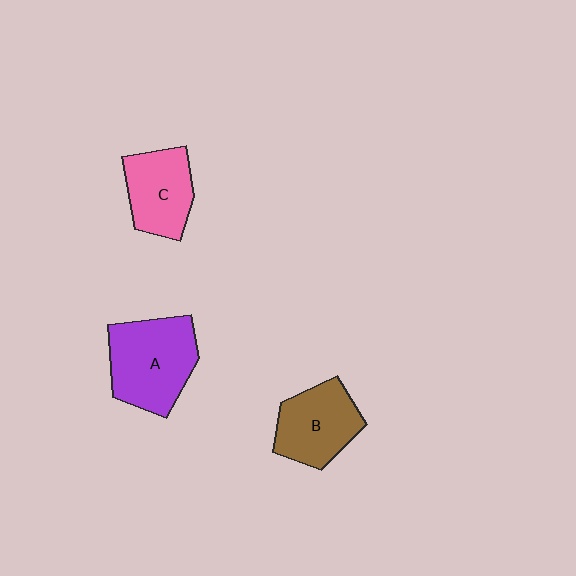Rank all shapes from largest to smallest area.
From largest to smallest: A (purple), B (brown), C (pink).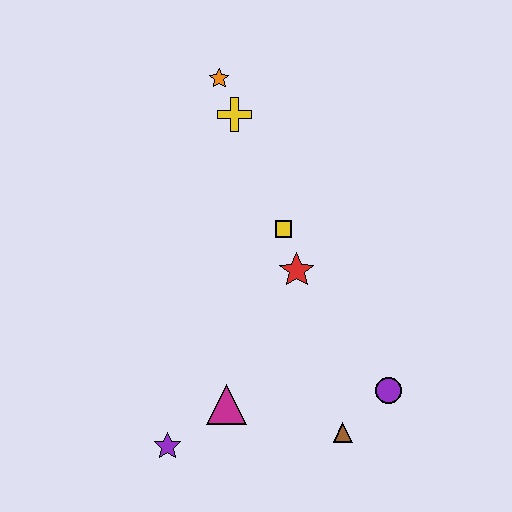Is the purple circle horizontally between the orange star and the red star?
No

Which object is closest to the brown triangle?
The purple circle is closest to the brown triangle.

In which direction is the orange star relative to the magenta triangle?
The orange star is above the magenta triangle.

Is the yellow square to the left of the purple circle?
Yes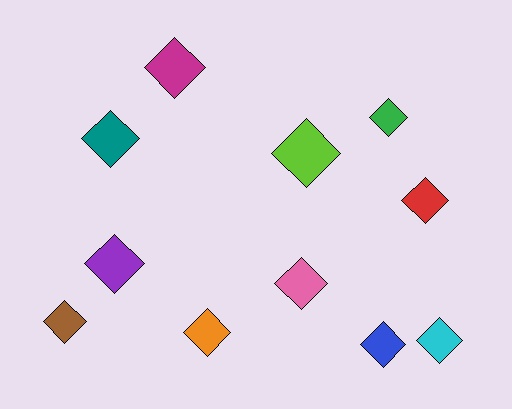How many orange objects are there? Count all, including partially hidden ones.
There is 1 orange object.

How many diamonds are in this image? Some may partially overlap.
There are 11 diamonds.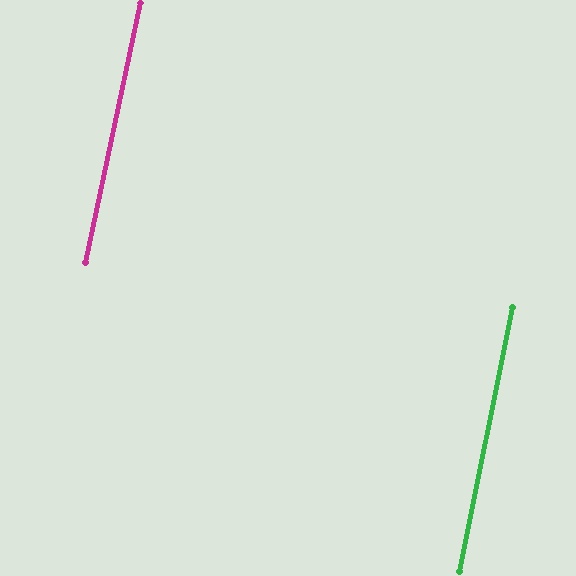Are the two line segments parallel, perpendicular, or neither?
Parallel — their directions differ by only 0.6°.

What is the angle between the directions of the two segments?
Approximately 1 degree.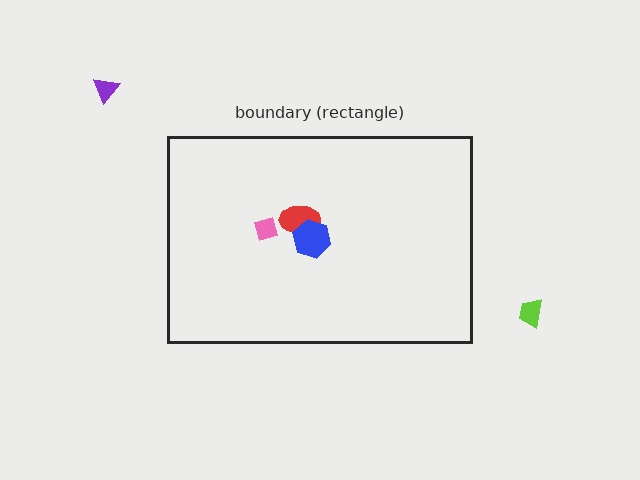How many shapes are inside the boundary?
3 inside, 2 outside.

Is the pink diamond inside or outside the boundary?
Inside.